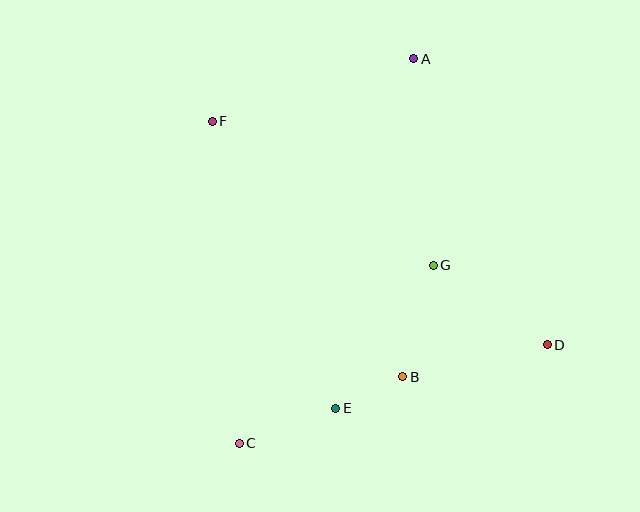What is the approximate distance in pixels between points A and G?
The distance between A and G is approximately 207 pixels.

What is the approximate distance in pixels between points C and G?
The distance between C and G is approximately 264 pixels.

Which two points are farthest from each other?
Points A and C are farthest from each other.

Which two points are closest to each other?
Points B and E are closest to each other.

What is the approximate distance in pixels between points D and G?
The distance between D and G is approximately 139 pixels.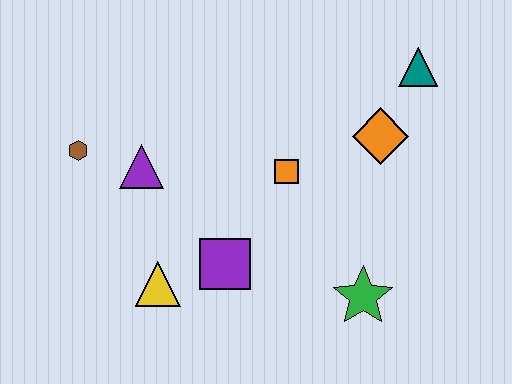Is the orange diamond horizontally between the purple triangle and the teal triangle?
Yes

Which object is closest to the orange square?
The orange diamond is closest to the orange square.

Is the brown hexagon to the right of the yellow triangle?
No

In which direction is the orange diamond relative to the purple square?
The orange diamond is to the right of the purple square.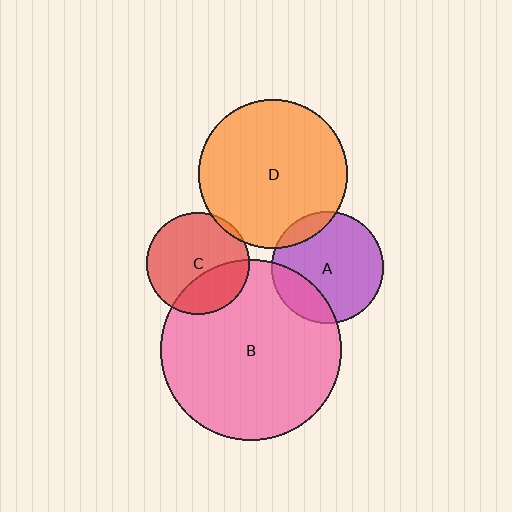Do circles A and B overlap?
Yes.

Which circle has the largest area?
Circle B (pink).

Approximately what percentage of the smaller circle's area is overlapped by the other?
Approximately 20%.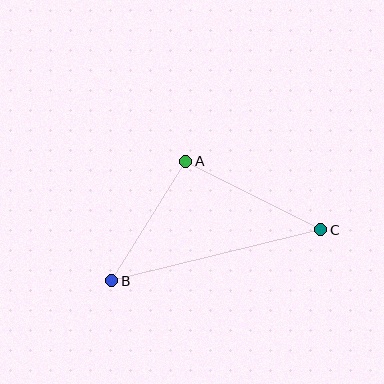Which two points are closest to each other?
Points A and B are closest to each other.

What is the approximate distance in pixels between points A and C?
The distance between A and C is approximately 151 pixels.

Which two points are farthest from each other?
Points B and C are farthest from each other.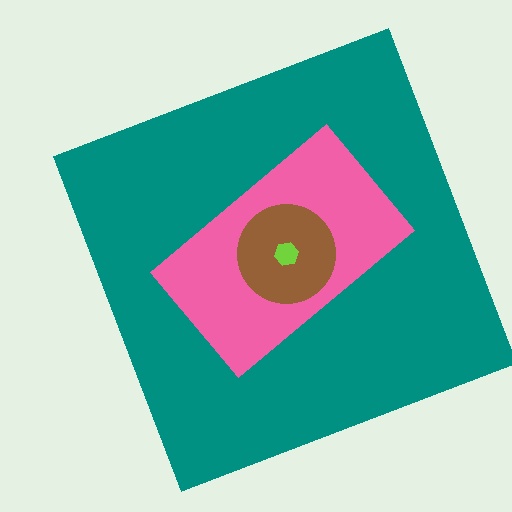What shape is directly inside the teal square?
The pink rectangle.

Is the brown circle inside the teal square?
Yes.